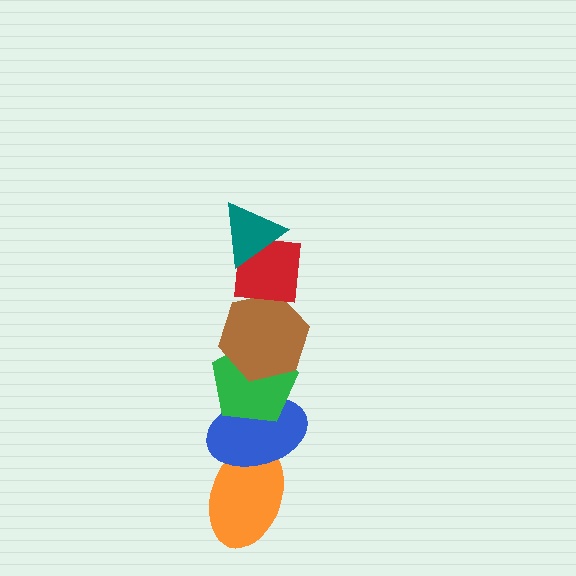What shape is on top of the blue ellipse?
The green pentagon is on top of the blue ellipse.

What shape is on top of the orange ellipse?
The blue ellipse is on top of the orange ellipse.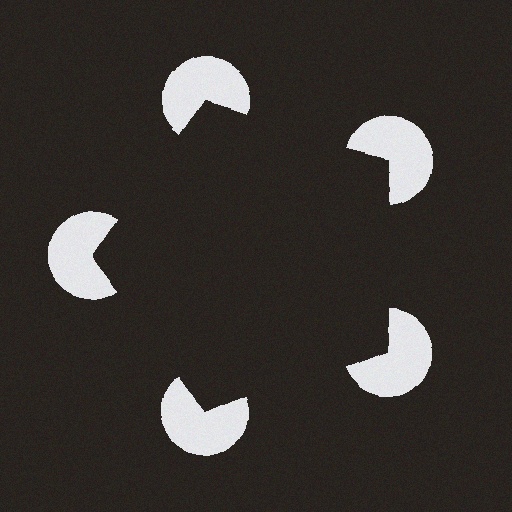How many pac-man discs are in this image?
There are 5 — one at each vertex of the illusory pentagon.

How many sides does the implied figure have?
5 sides.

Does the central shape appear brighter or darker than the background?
It typically appears slightly darker than the background, even though no actual brightness change is drawn.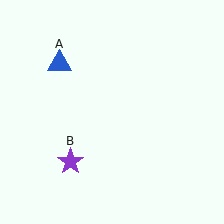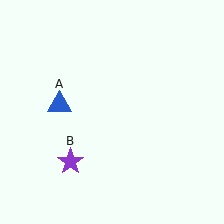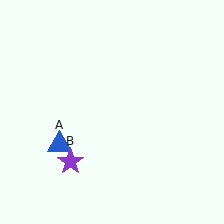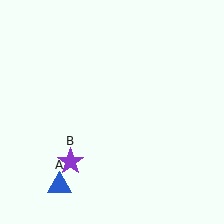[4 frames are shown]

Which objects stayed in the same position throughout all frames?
Purple star (object B) remained stationary.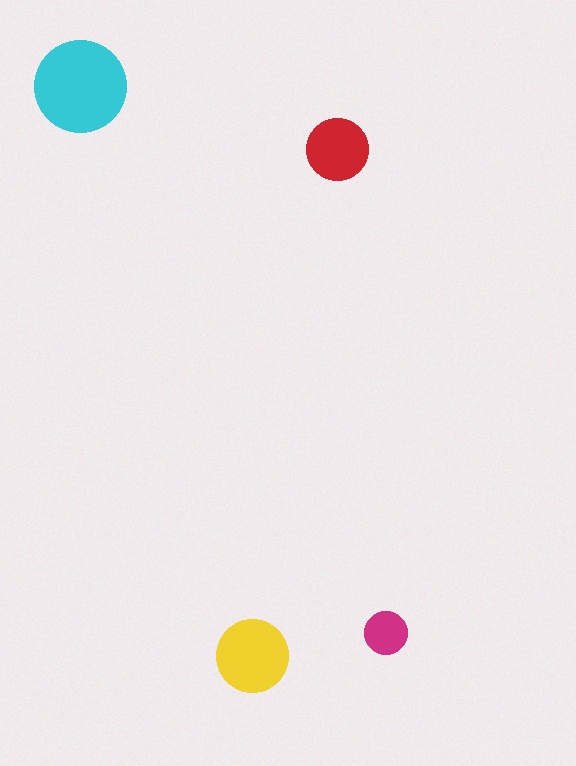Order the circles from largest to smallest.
the cyan one, the yellow one, the red one, the magenta one.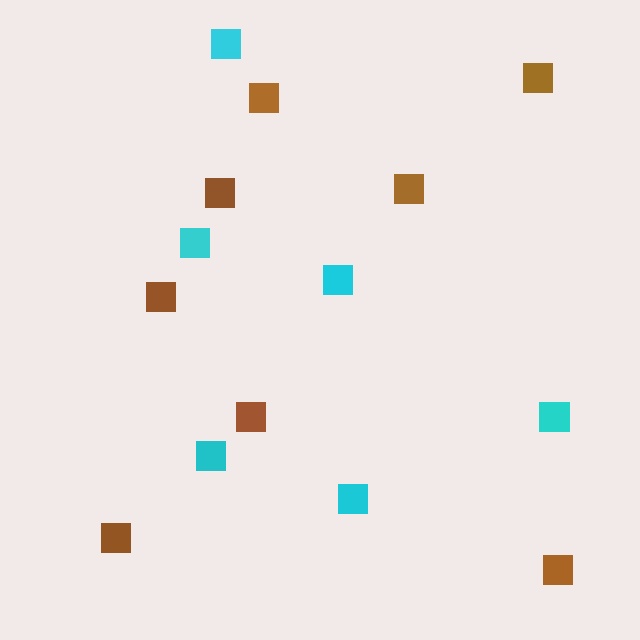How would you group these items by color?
There are 2 groups: one group of brown squares (8) and one group of cyan squares (6).